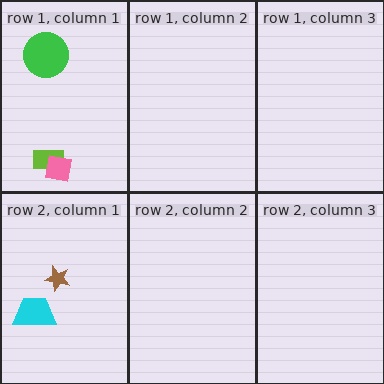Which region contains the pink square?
The row 1, column 1 region.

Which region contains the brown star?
The row 2, column 1 region.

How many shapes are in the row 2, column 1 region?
2.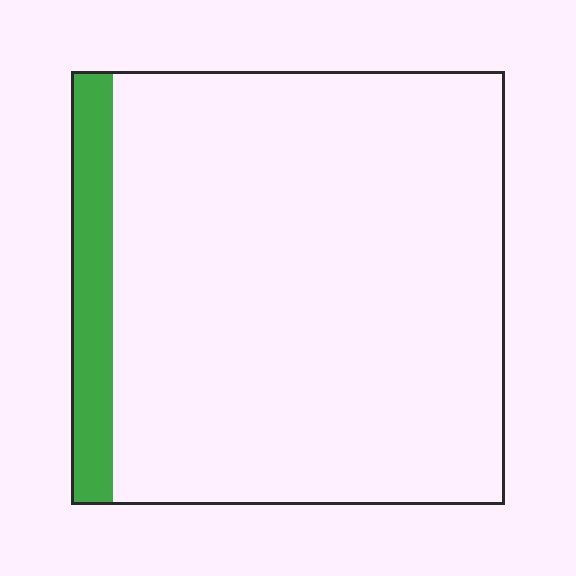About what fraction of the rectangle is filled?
About one tenth (1/10).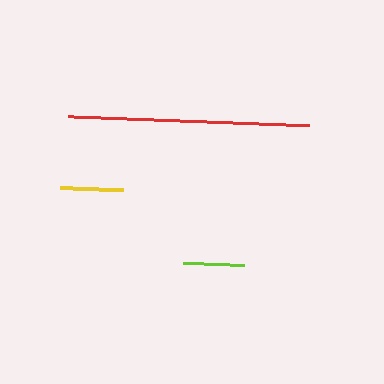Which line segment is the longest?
The red line is the longest at approximately 241 pixels.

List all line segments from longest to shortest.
From longest to shortest: red, yellow, lime.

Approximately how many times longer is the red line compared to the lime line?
The red line is approximately 4.0 times the length of the lime line.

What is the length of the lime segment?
The lime segment is approximately 61 pixels long.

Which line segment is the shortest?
The lime line is the shortest at approximately 61 pixels.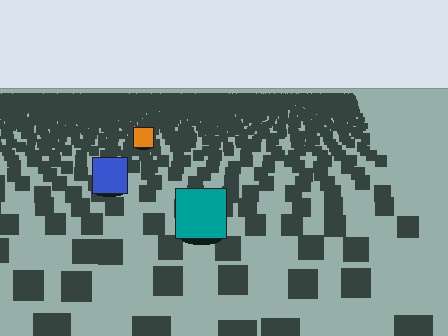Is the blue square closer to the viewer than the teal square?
No. The teal square is closer — you can tell from the texture gradient: the ground texture is coarser near it.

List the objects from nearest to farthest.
From nearest to farthest: the teal square, the blue square, the orange square.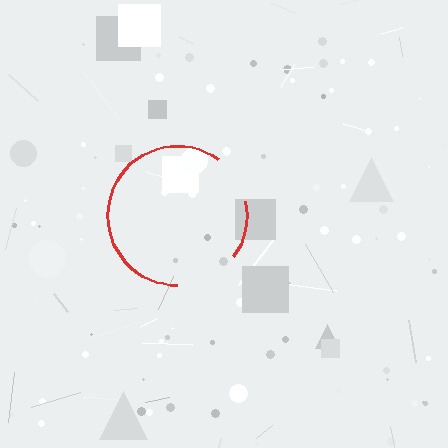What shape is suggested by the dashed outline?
The dashed outline suggests a circle.